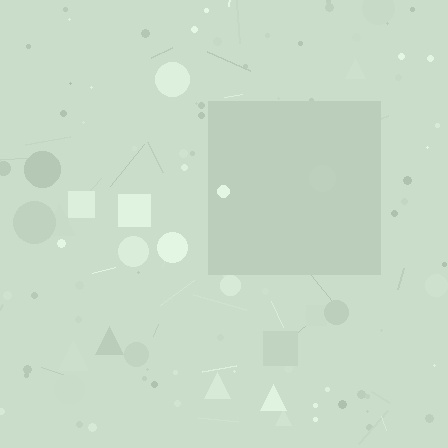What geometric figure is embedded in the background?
A square is embedded in the background.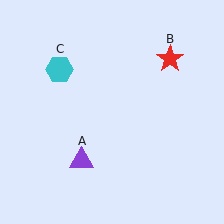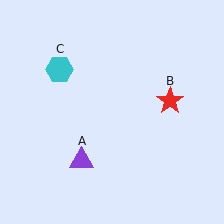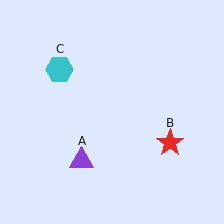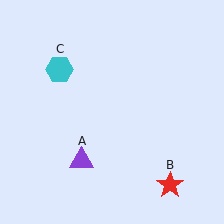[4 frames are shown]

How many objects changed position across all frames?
1 object changed position: red star (object B).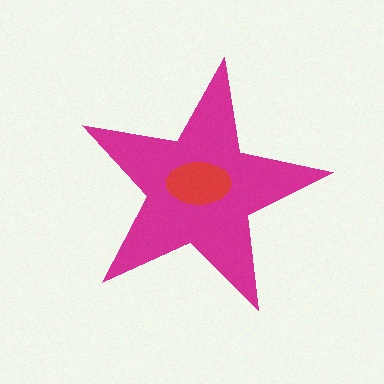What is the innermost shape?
The red ellipse.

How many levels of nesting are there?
2.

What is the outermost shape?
The magenta star.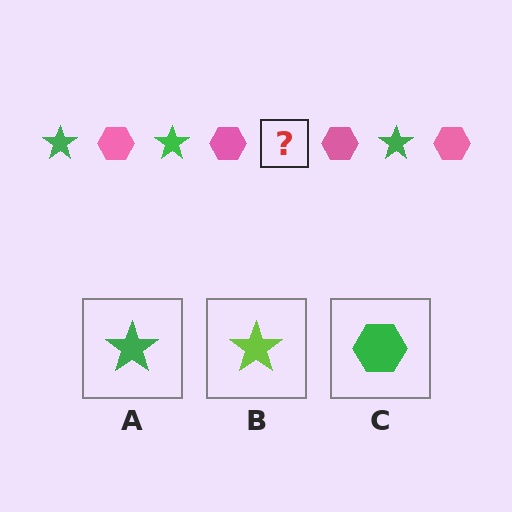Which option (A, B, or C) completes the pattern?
A.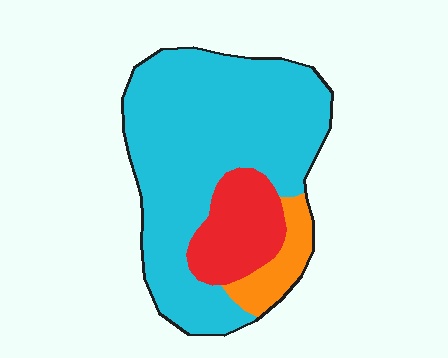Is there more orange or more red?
Red.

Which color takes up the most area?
Cyan, at roughly 75%.